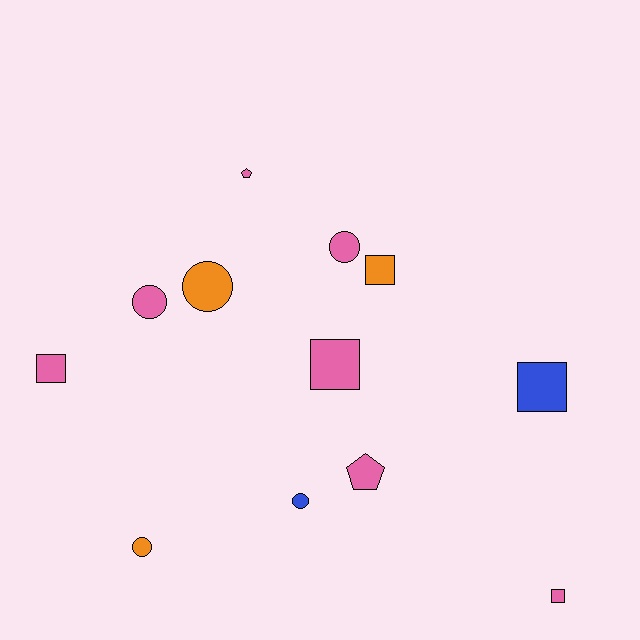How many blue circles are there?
There is 1 blue circle.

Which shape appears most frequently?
Circle, with 5 objects.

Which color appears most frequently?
Pink, with 7 objects.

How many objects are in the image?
There are 12 objects.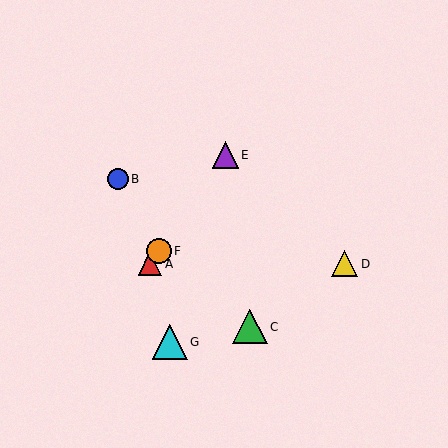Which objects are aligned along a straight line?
Objects A, E, F are aligned along a straight line.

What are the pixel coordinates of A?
Object A is at (150, 264).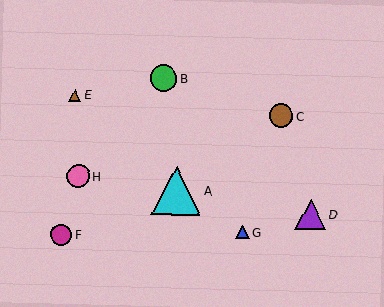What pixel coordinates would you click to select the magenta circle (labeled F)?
Click at (61, 235) to select the magenta circle F.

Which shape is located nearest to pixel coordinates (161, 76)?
The green circle (labeled B) at (163, 78) is nearest to that location.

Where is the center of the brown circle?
The center of the brown circle is at (281, 116).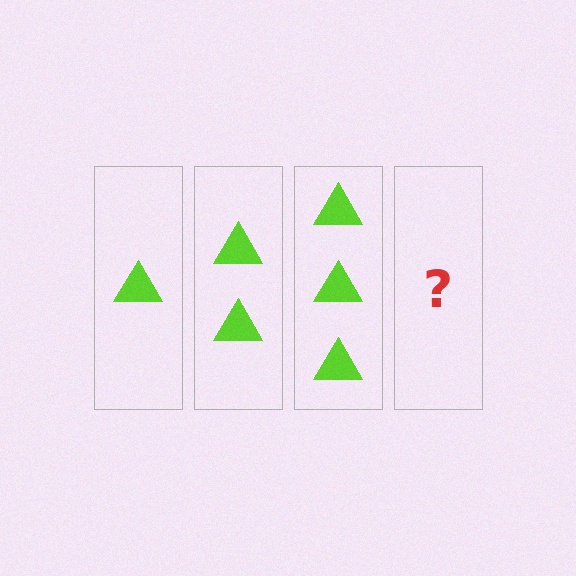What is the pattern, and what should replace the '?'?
The pattern is that each step adds one more triangle. The '?' should be 4 triangles.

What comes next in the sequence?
The next element should be 4 triangles.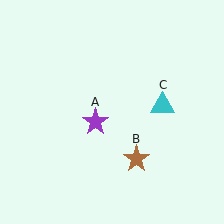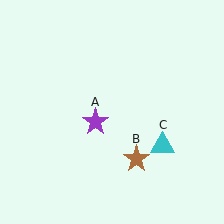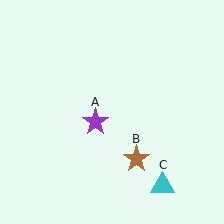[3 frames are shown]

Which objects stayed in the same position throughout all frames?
Purple star (object A) and brown star (object B) remained stationary.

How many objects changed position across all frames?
1 object changed position: cyan triangle (object C).